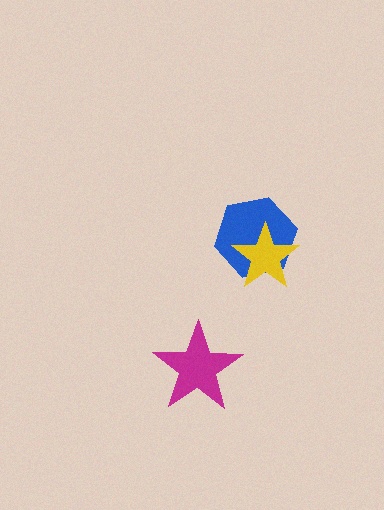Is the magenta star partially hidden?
No, no other shape covers it.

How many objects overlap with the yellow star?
1 object overlaps with the yellow star.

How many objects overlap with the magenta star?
0 objects overlap with the magenta star.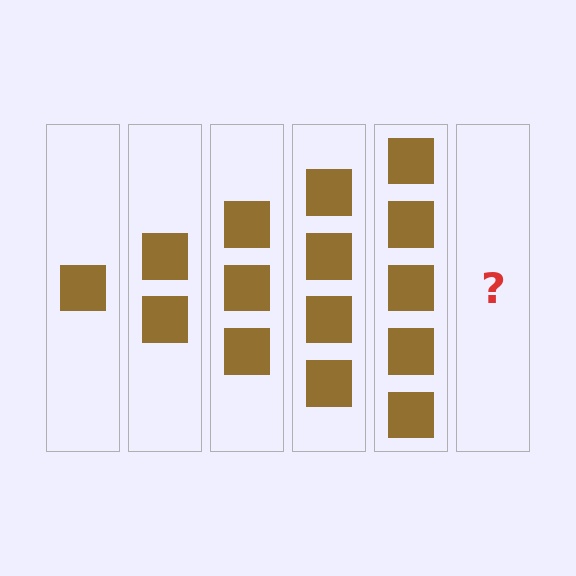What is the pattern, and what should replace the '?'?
The pattern is that each step adds one more square. The '?' should be 6 squares.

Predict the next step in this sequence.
The next step is 6 squares.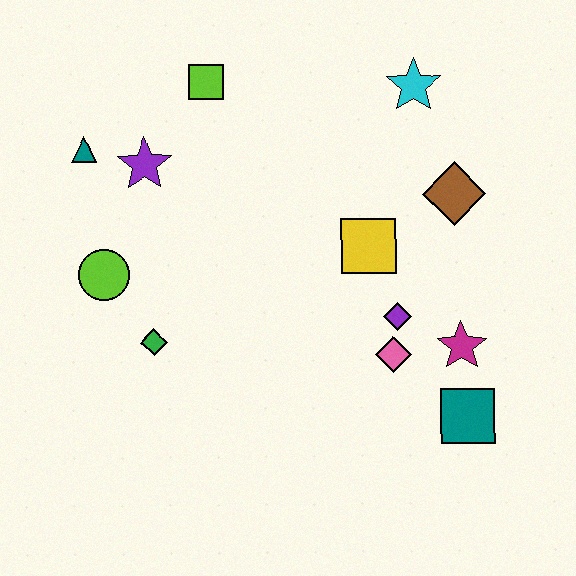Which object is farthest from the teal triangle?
The teal square is farthest from the teal triangle.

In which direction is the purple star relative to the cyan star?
The purple star is to the left of the cyan star.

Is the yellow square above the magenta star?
Yes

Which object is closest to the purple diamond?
The pink diamond is closest to the purple diamond.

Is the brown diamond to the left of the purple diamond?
No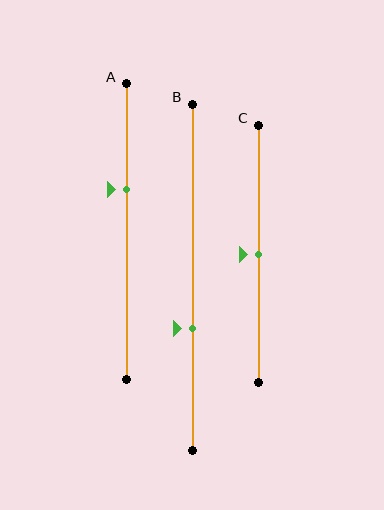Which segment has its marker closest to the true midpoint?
Segment C has its marker closest to the true midpoint.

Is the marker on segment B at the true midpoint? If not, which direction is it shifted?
No, the marker on segment B is shifted downward by about 15% of the segment length.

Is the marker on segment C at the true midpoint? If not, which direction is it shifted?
Yes, the marker on segment C is at the true midpoint.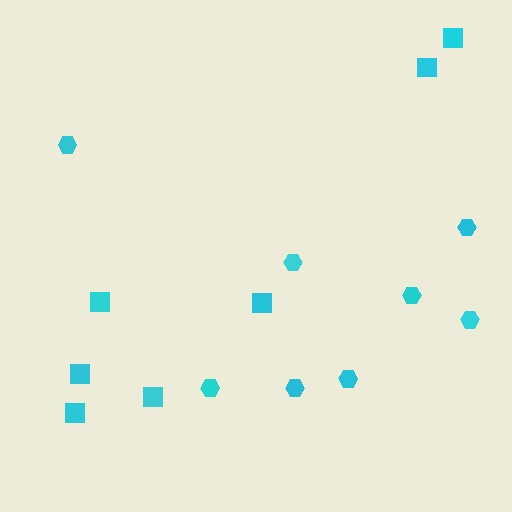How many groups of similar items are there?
There are 2 groups: one group of squares (7) and one group of hexagons (8).